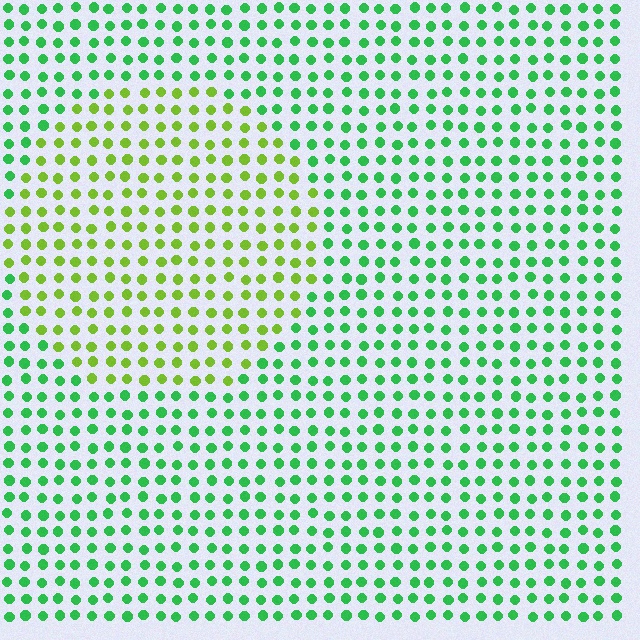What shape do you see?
I see a circle.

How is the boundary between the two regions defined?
The boundary is defined purely by a slight shift in hue (about 44 degrees). Spacing, size, and orientation are identical on both sides.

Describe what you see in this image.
The image is filled with small green elements in a uniform arrangement. A circle-shaped region is visible where the elements are tinted to a slightly different hue, forming a subtle color boundary.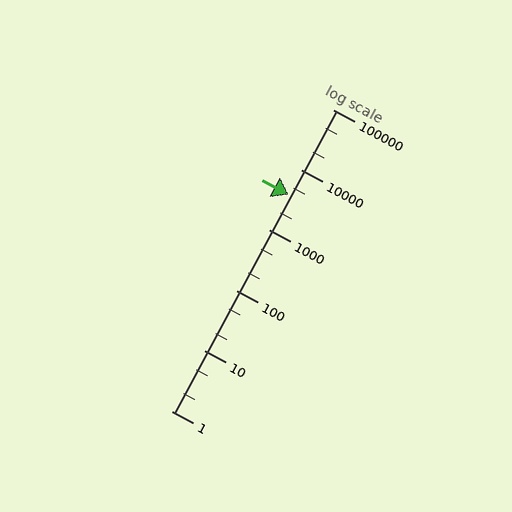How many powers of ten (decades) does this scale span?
The scale spans 5 decades, from 1 to 100000.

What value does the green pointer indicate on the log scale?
The pointer indicates approximately 3900.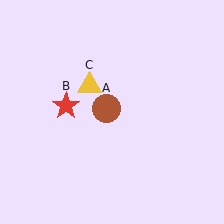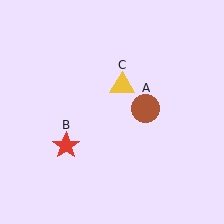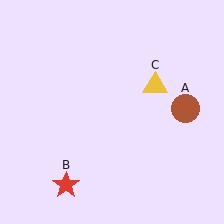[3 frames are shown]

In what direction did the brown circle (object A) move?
The brown circle (object A) moved right.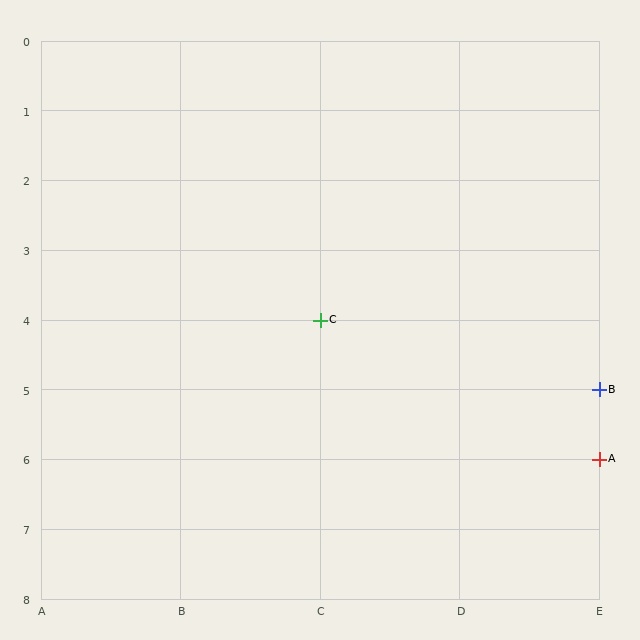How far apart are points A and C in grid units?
Points A and C are 2 columns and 2 rows apart (about 2.8 grid units diagonally).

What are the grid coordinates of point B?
Point B is at grid coordinates (E, 5).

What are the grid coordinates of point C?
Point C is at grid coordinates (C, 4).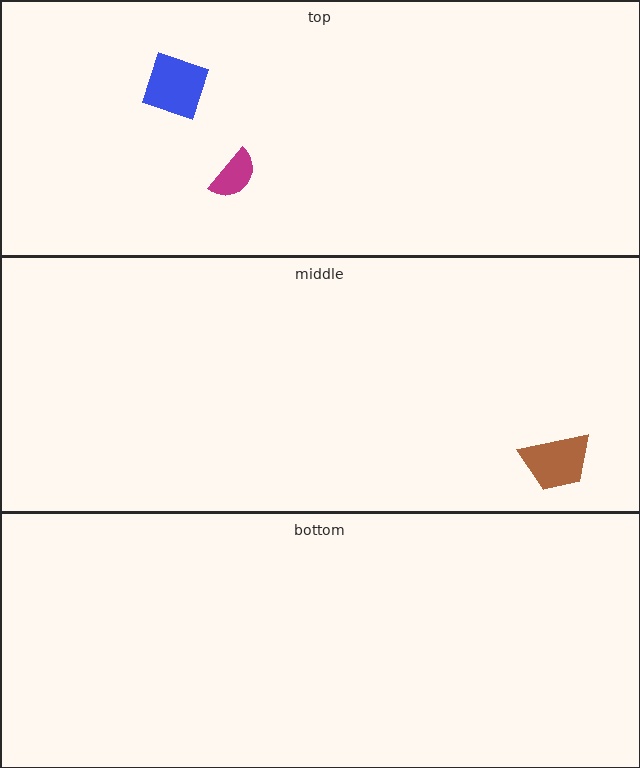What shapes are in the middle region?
The brown trapezoid.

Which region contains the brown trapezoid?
The middle region.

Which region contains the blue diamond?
The top region.